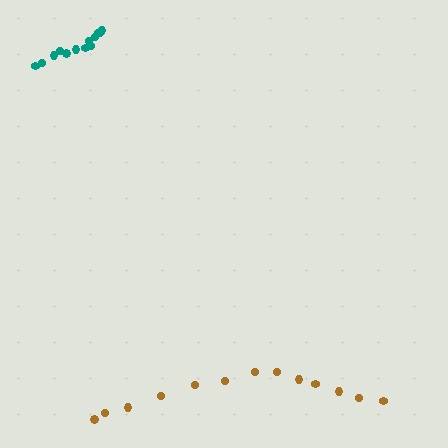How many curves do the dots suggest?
There are 2 distinct paths.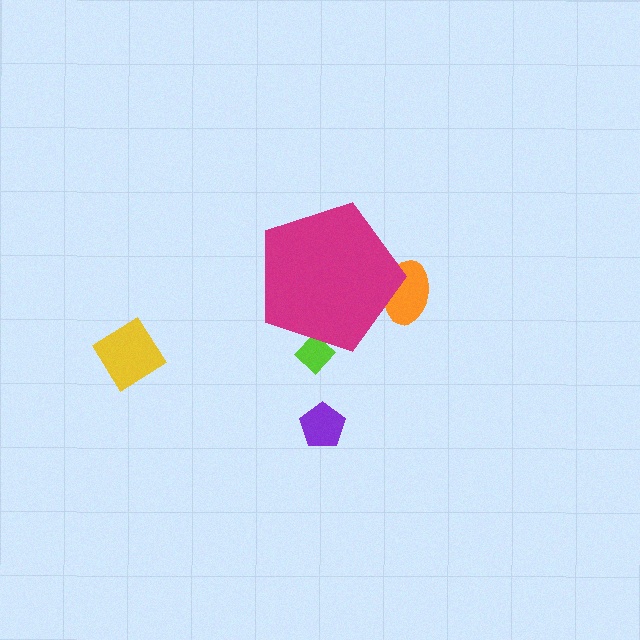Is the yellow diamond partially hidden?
No, the yellow diamond is fully visible.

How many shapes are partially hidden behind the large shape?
2 shapes are partially hidden.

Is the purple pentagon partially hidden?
No, the purple pentagon is fully visible.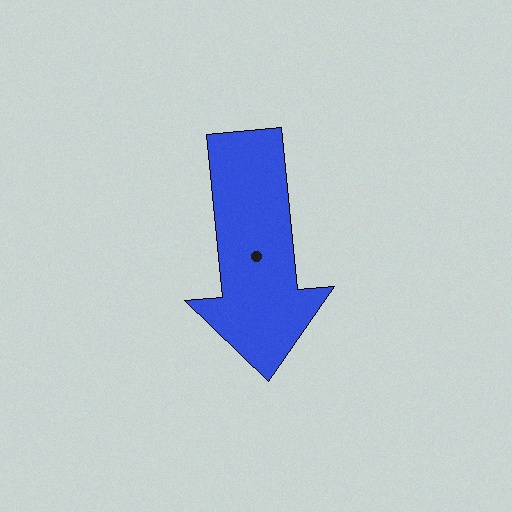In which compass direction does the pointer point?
South.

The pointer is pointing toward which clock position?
Roughly 6 o'clock.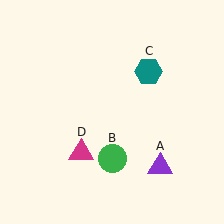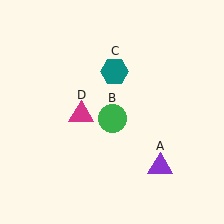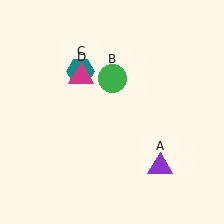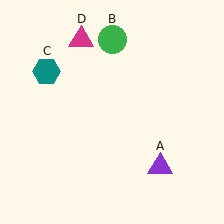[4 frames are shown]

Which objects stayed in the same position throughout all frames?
Purple triangle (object A) remained stationary.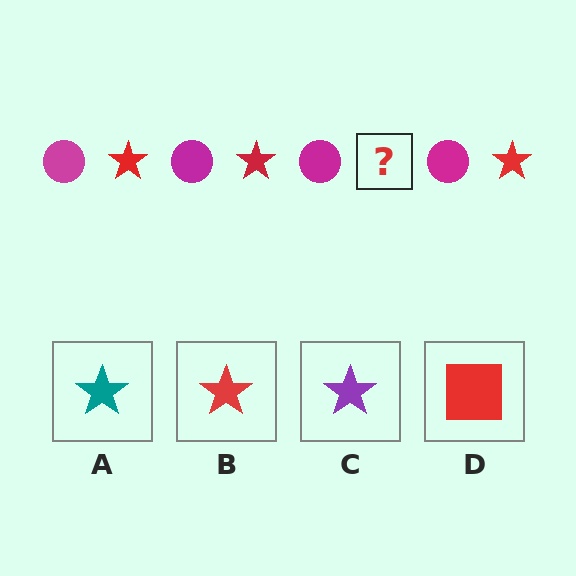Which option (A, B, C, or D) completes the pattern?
B.